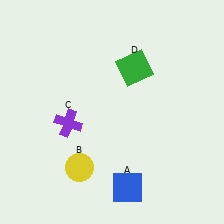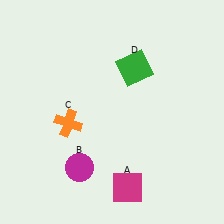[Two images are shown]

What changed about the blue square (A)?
In Image 1, A is blue. In Image 2, it changed to magenta.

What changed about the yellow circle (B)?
In Image 1, B is yellow. In Image 2, it changed to magenta.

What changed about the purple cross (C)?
In Image 1, C is purple. In Image 2, it changed to orange.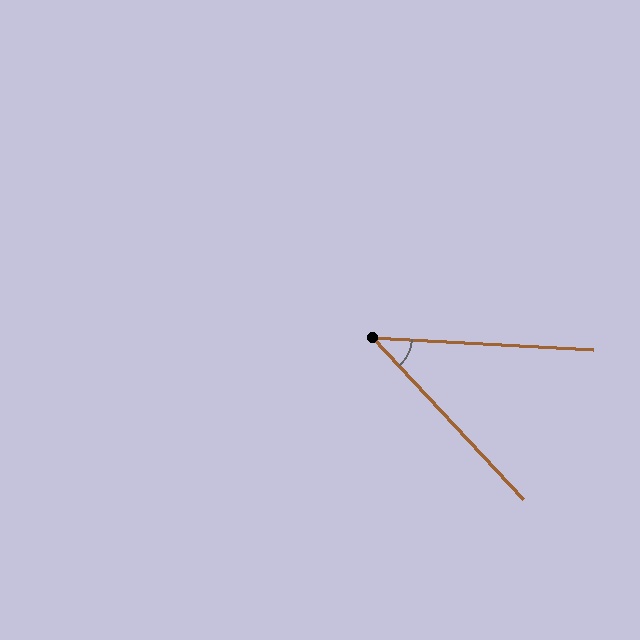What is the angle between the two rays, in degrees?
Approximately 44 degrees.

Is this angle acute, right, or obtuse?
It is acute.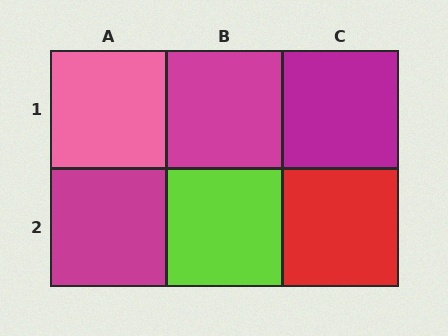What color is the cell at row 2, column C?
Red.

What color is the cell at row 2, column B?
Lime.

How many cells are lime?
1 cell is lime.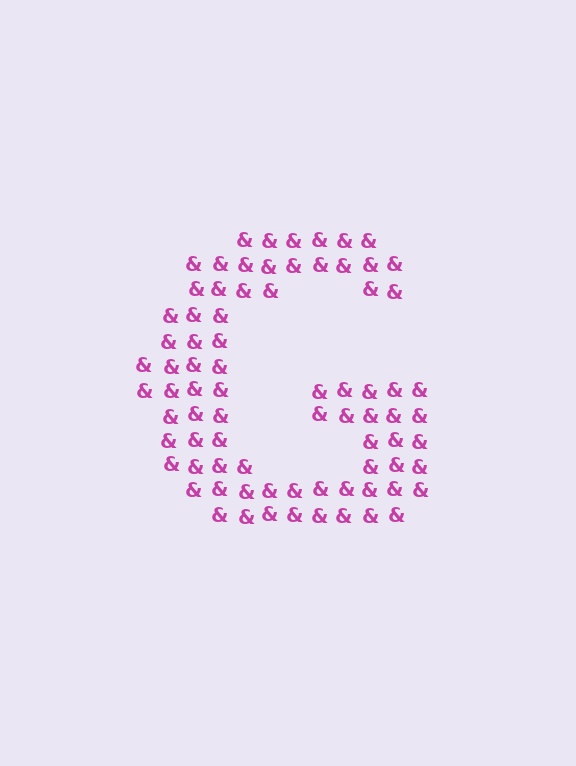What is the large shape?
The large shape is the letter G.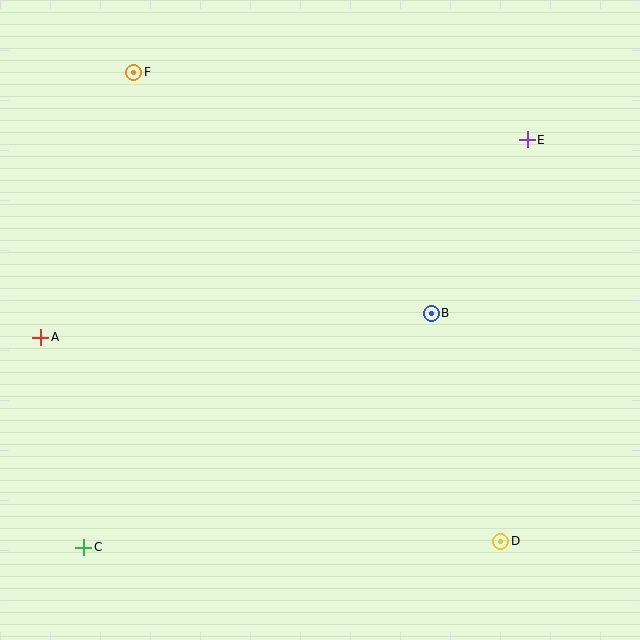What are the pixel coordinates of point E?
Point E is at (527, 140).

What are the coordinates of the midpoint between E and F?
The midpoint between E and F is at (330, 106).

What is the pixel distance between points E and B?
The distance between E and B is 198 pixels.